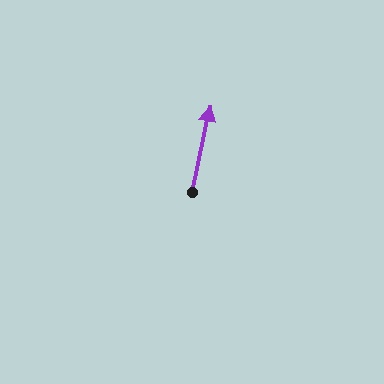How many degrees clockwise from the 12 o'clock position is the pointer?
Approximately 12 degrees.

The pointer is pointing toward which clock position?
Roughly 12 o'clock.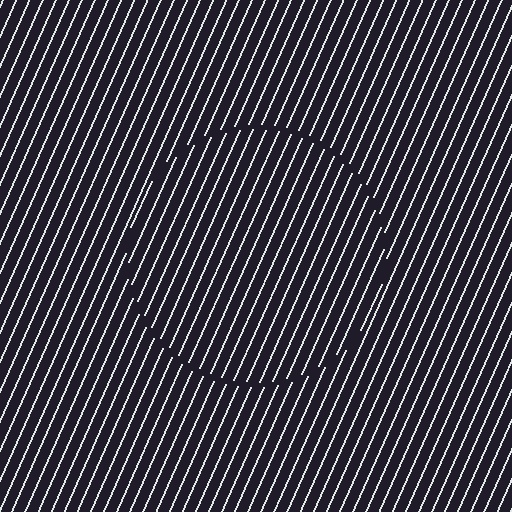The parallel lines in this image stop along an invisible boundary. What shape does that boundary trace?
An illusory circle. The interior of the shape contains the same grating, shifted by half a period — the contour is defined by the phase discontinuity where line-ends from the inner and outer gratings abut.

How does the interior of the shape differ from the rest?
The interior of the shape contains the same grating, shifted by half a period — the contour is defined by the phase discontinuity where line-ends from the inner and outer gratings abut.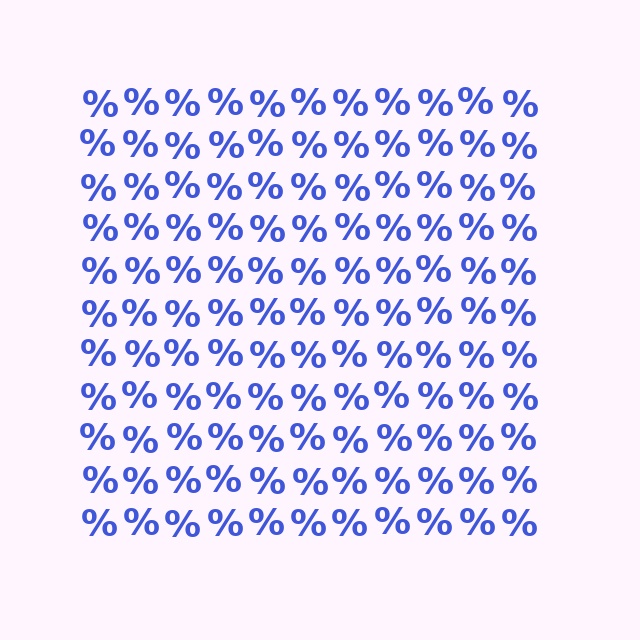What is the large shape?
The large shape is a square.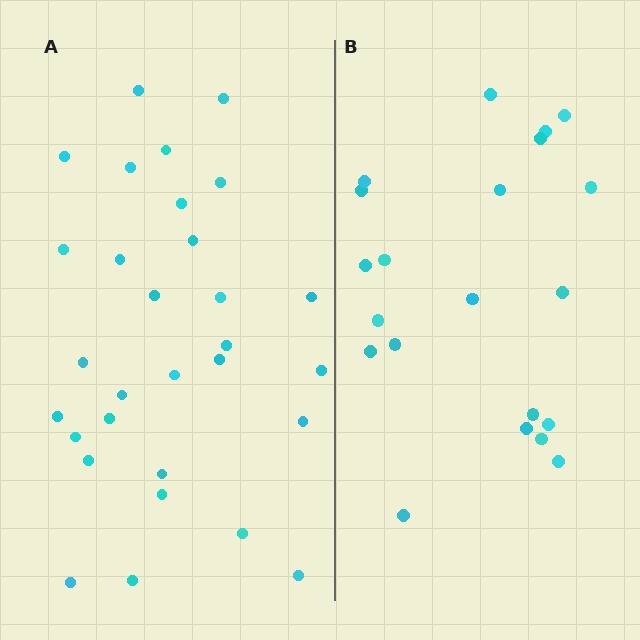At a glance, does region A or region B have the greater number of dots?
Region A (the left region) has more dots.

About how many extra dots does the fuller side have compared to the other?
Region A has roughly 8 or so more dots than region B.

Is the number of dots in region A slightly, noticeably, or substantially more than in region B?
Region A has noticeably more, but not dramatically so. The ratio is roughly 1.4 to 1.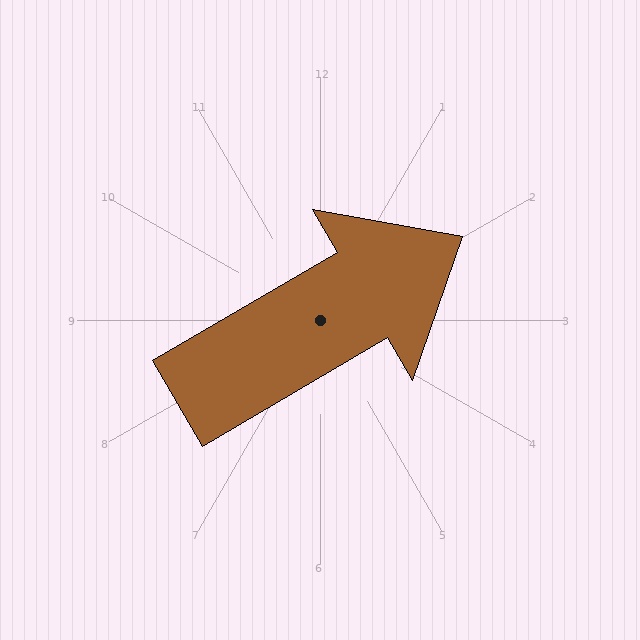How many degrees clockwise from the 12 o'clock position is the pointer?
Approximately 60 degrees.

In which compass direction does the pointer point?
Northeast.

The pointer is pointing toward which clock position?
Roughly 2 o'clock.